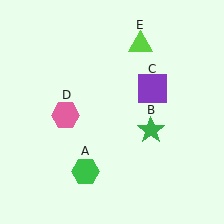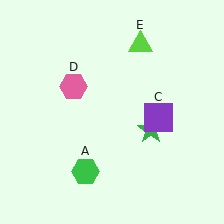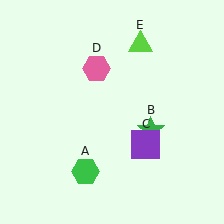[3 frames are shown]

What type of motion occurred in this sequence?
The purple square (object C), pink hexagon (object D) rotated clockwise around the center of the scene.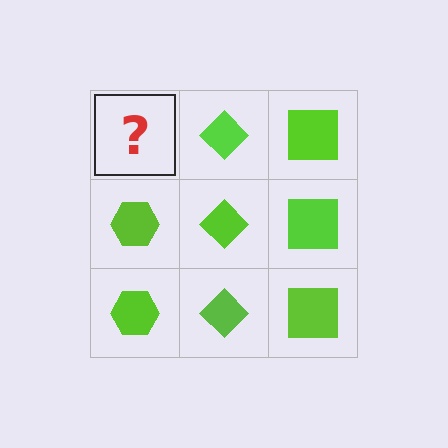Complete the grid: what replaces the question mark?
The question mark should be replaced with a lime hexagon.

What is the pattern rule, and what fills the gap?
The rule is that each column has a consistent shape. The gap should be filled with a lime hexagon.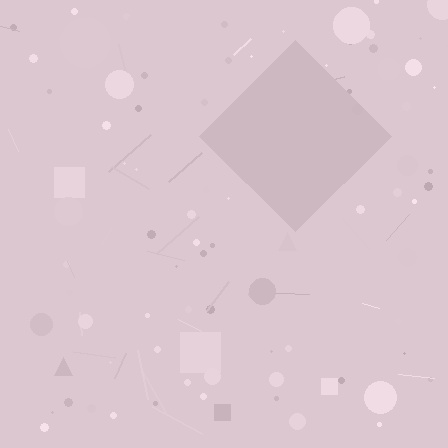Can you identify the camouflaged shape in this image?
The camouflaged shape is a diamond.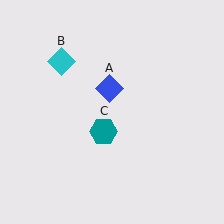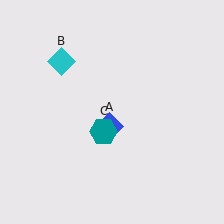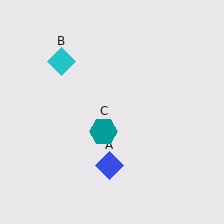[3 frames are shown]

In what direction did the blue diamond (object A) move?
The blue diamond (object A) moved down.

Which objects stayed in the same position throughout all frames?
Cyan diamond (object B) and teal hexagon (object C) remained stationary.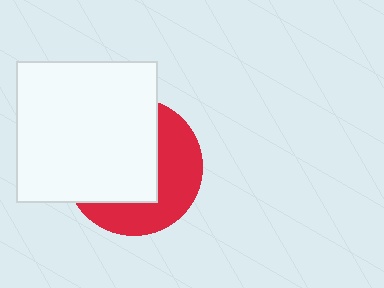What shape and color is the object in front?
The object in front is a white square.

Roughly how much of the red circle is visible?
A small part of it is visible (roughly 43%).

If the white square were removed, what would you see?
You would see the complete red circle.